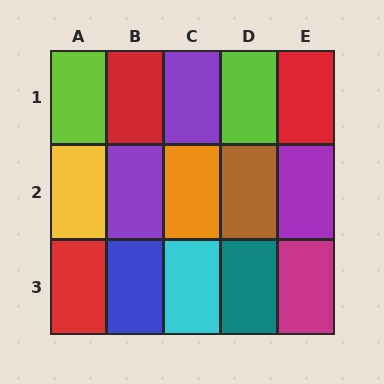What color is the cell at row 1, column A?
Lime.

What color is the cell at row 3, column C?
Cyan.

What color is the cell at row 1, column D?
Lime.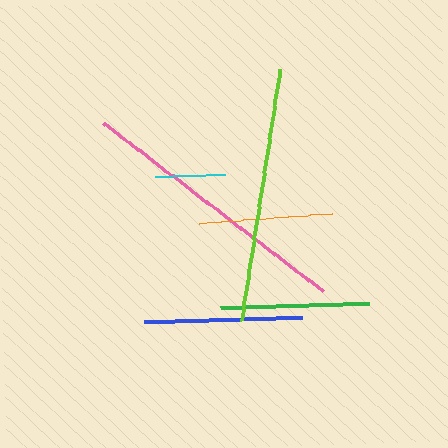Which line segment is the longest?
The pink line is the longest at approximately 277 pixels.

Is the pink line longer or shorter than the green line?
The pink line is longer than the green line.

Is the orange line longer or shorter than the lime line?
The lime line is longer than the orange line.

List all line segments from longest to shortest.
From longest to shortest: pink, lime, blue, green, orange, cyan.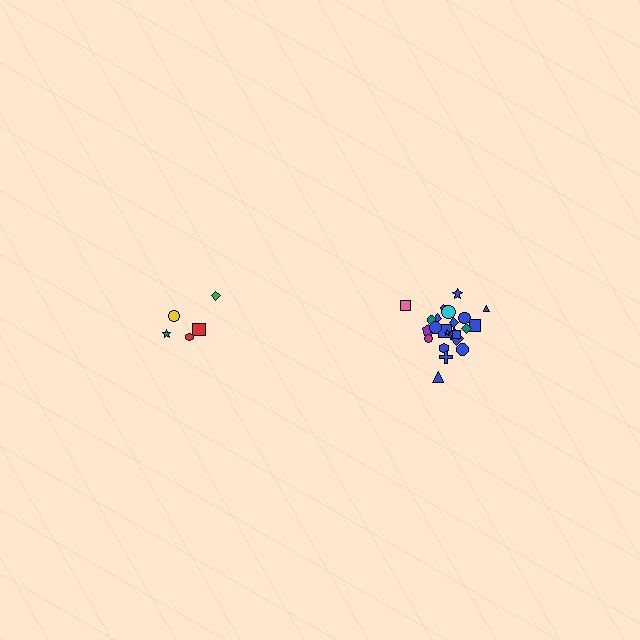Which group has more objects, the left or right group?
The right group.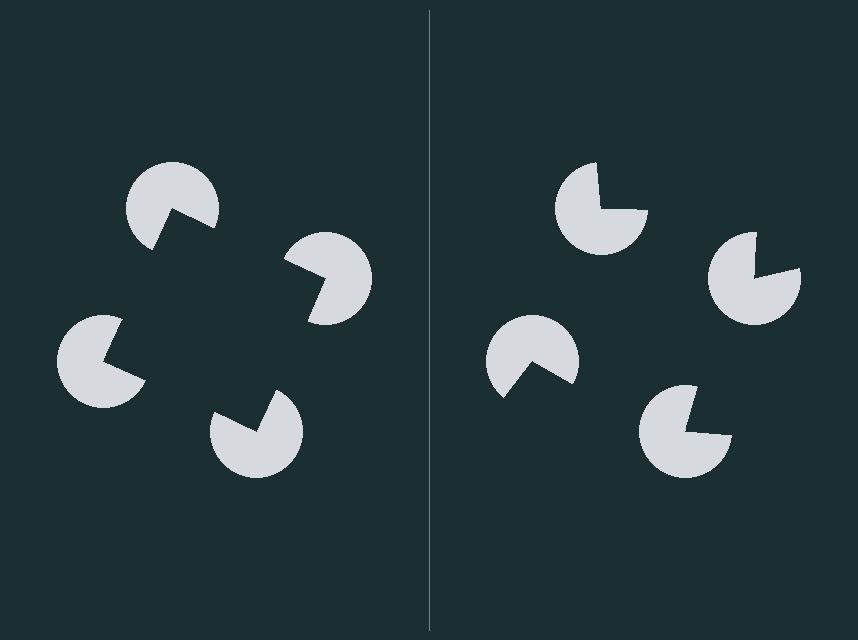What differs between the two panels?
The pac-man discs are positioned identically on both sides; only the wedge orientations differ. On the left they align to a square; on the right they are misaligned.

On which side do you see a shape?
An illusory square appears on the left side. On the right side the wedge cuts are rotated, so no coherent shape forms.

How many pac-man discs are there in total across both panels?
8 — 4 on each side.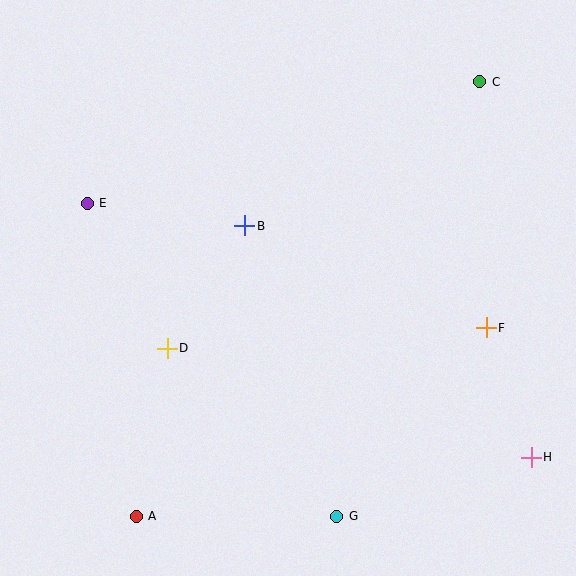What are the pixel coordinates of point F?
Point F is at (486, 328).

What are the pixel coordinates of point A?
Point A is at (136, 516).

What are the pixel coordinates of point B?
Point B is at (245, 226).